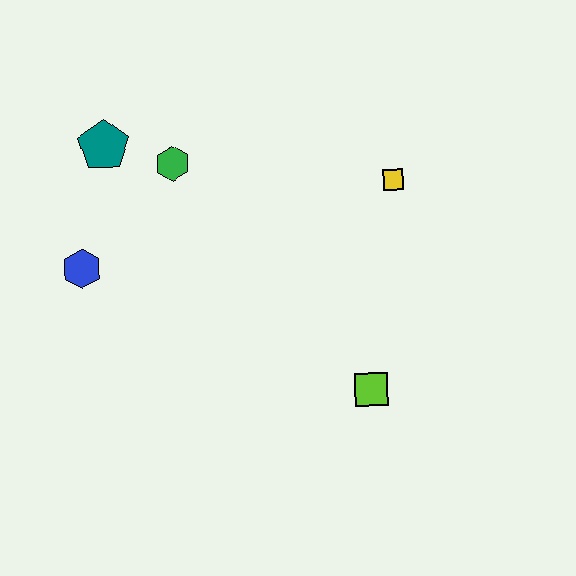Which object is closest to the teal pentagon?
The green hexagon is closest to the teal pentagon.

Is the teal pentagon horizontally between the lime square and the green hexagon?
No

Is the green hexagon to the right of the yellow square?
No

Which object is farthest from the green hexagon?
The lime square is farthest from the green hexagon.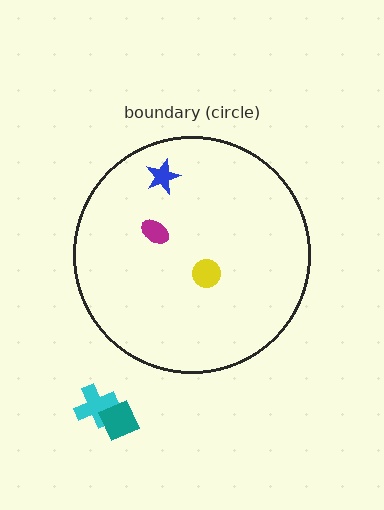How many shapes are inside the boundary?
3 inside, 2 outside.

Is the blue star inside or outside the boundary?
Inside.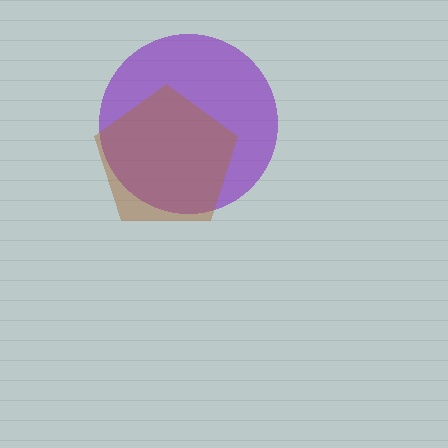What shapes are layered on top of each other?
The layered shapes are: a purple circle, a brown pentagon.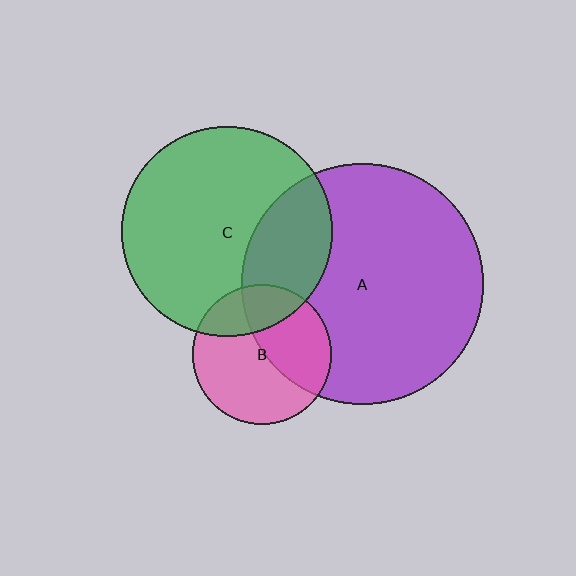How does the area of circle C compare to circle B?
Approximately 2.3 times.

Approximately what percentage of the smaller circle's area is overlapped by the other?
Approximately 30%.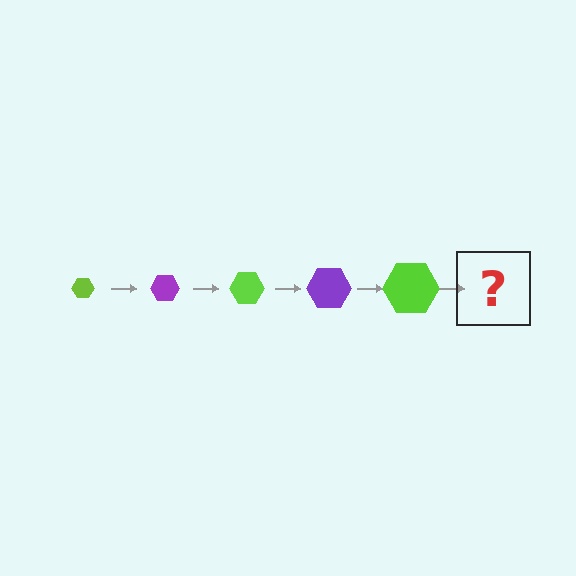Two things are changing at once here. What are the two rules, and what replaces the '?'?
The two rules are that the hexagon grows larger each step and the color cycles through lime and purple. The '?' should be a purple hexagon, larger than the previous one.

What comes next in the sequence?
The next element should be a purple hexagon, larger than the previous one.